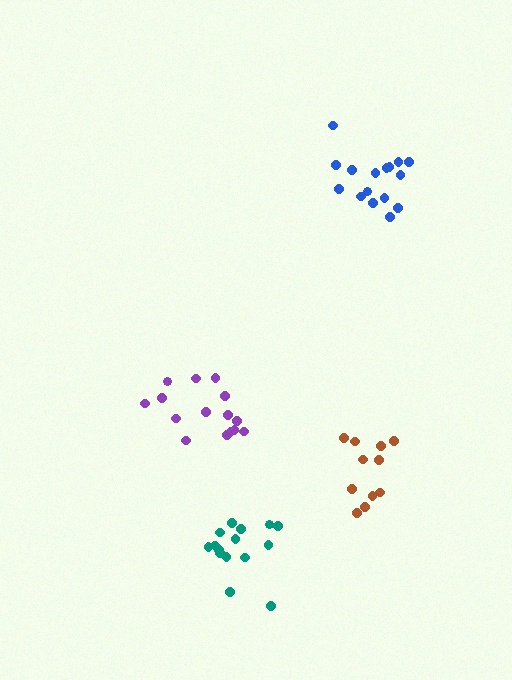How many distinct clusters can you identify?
There are 4 distinct clusters.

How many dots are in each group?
Group 1: 15 dots, Group 2: 16 dots, Group 3: 15 dots, Group 4: 11 dots (57 total).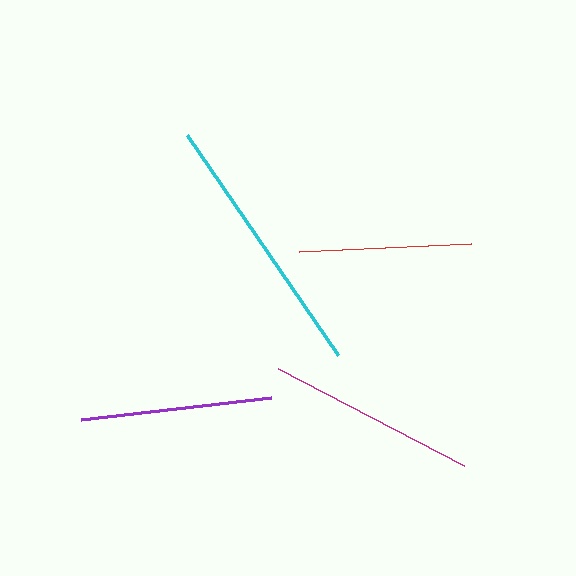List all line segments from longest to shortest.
From longest to shortest: cyan, magenta, purple, red.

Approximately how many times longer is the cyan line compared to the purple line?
The cyan line is approximately 1.4 times the length of the purple line.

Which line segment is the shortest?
The red line is the shortest at approximately 172 pixels.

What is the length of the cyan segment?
The cyan segment is approximately 267 pixels long.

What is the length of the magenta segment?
The magenta segment is approximately 209 pixels long.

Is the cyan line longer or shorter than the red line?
The cyan line is longer than the red line.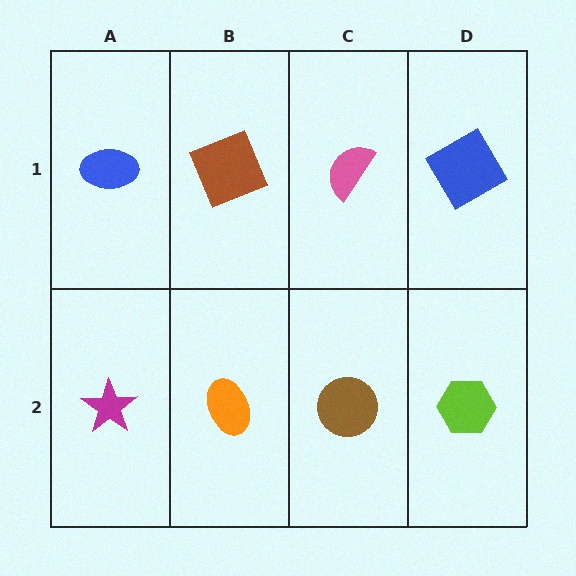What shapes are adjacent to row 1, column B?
An orange ellipse (row 2, column B), a blue ellipse (row 1, column A), a pink semicircle (row 1, column C).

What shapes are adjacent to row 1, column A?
A magenta star (row 2, column A), a brown square (row 1, column B).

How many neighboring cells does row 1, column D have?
2.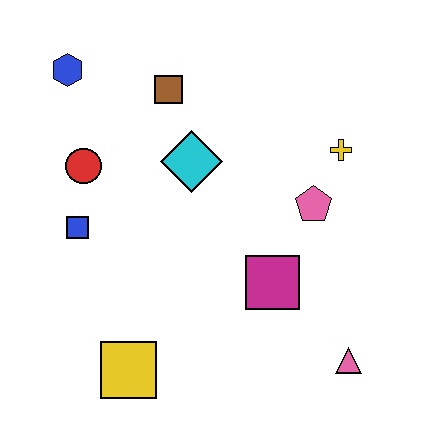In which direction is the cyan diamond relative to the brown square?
The cyan diamond is below the brown square.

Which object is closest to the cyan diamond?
The brown square is closest to the cyan diamond.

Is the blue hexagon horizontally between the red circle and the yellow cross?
No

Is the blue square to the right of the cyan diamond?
No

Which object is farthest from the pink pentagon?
The blue hexagon is farthest from the pink pentagon.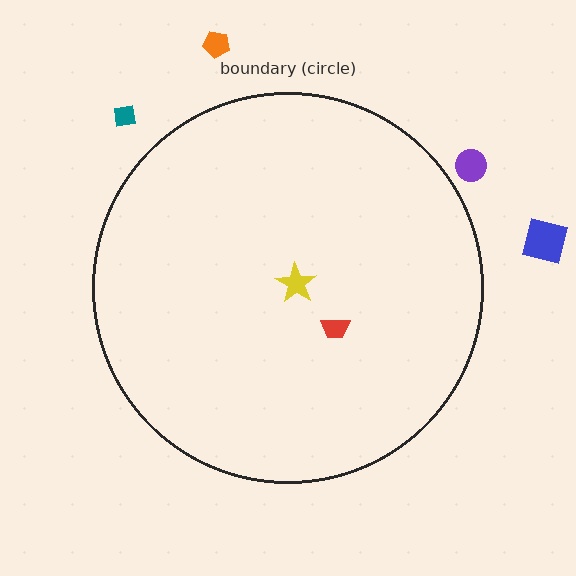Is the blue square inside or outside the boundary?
Outside.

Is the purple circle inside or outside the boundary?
Outside.